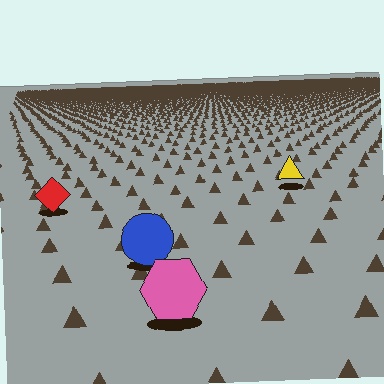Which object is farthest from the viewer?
The yellow triangle is farthest from the viewer. It appears smaller and the ground texture around it is denser.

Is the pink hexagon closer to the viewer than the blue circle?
Yes. The pink hexagon is closer — you can tell from the texture gradient: the ground texture is coarser near it.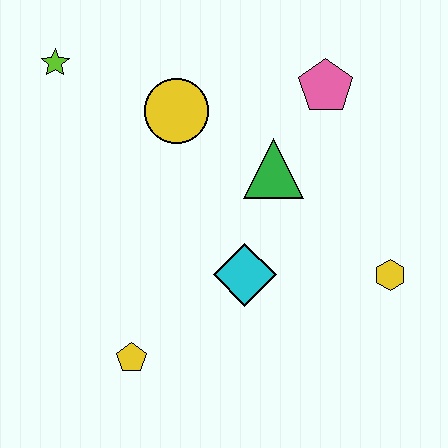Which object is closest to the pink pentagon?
The green triangle is closest to the pink pentagon.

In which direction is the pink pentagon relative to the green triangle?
The pink pentagon is above the green triangle.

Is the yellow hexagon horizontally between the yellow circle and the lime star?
No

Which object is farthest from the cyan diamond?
The lime star is farthest from the cyan diamond.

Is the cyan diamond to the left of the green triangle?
Yes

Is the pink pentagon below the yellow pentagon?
No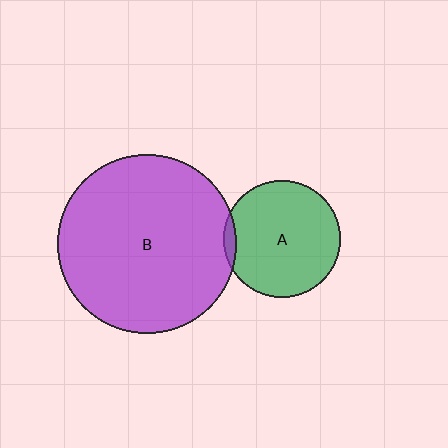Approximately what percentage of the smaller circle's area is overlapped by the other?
Approximately 5%.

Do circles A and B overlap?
Yes.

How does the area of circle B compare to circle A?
Approximately 2.3 times.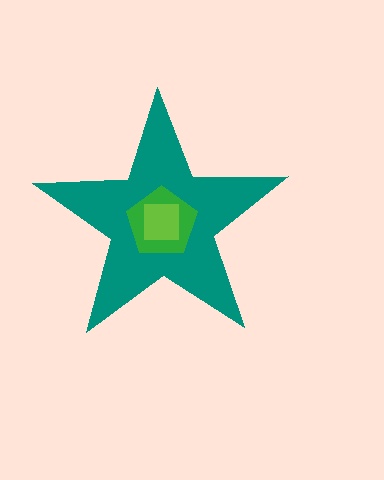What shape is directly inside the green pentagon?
The lime square.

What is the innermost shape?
The lime square.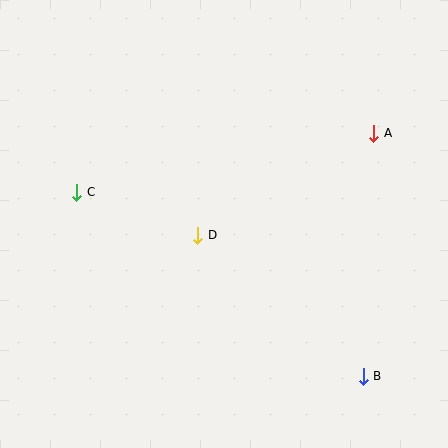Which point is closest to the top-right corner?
Point A is closest to the top-right corner.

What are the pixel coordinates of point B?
Point B is at (363, 376).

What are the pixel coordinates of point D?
Point D is at (198, 235).